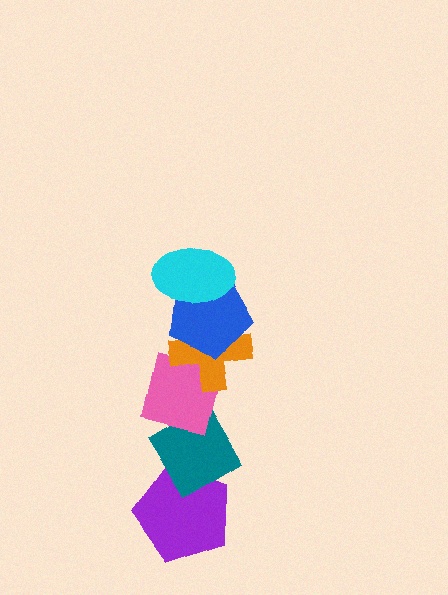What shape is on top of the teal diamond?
The pink square is on top of the teal diamond.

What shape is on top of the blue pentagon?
The cyan ellipse is on top of the blue pentagon.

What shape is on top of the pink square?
The orange cross is on top of the pink square.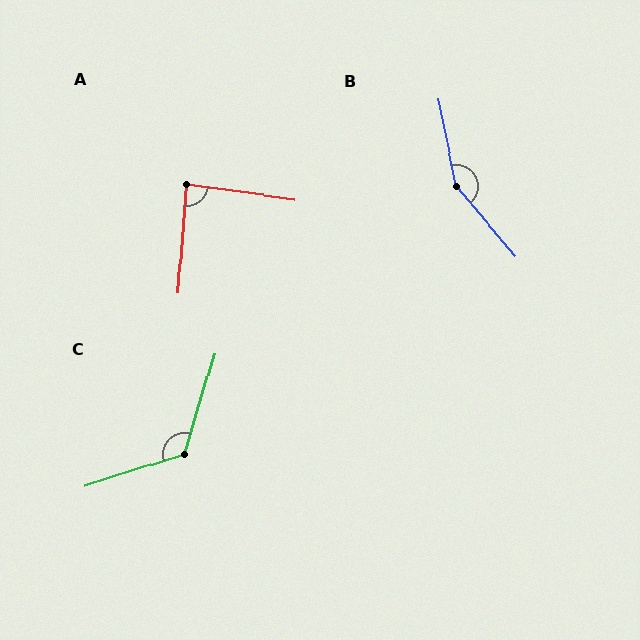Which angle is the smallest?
A, at approximately 86 degrees.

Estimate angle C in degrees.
Approximately 125 degrees.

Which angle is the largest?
B, at approximately 151 degrees.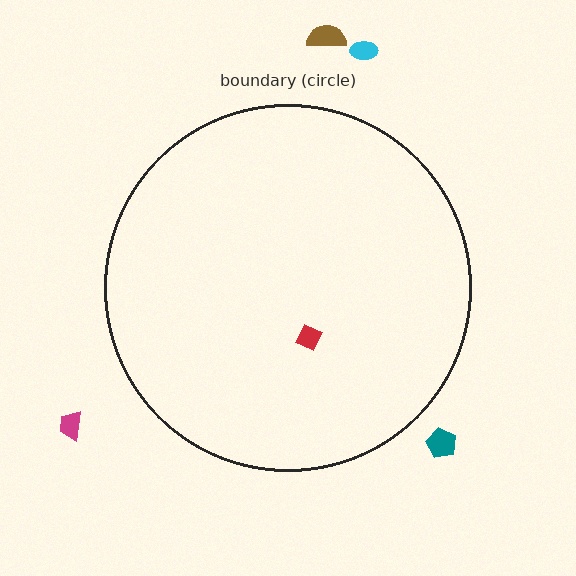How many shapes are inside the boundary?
1 inside, 4 outside.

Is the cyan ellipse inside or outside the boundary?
Outside.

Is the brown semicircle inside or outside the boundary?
Outside.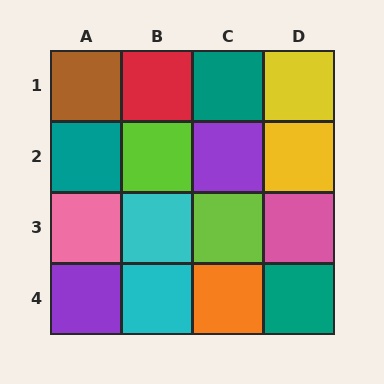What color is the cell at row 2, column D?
Yellow.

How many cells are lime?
2 cells are lime.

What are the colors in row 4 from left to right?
Purple, cyan, orange, teal.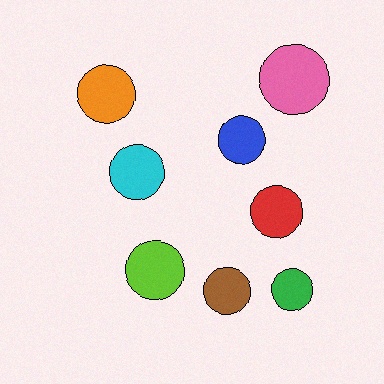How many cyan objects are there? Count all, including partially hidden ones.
There is 1 cyan object.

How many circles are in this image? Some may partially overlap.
There are 8 circles.